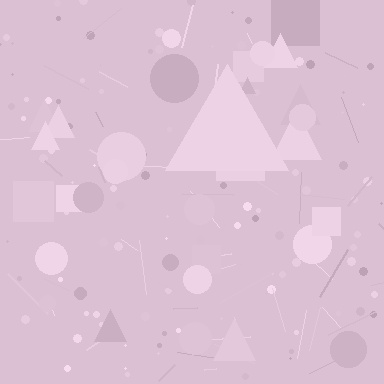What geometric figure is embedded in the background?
A triangle is embedded in the background.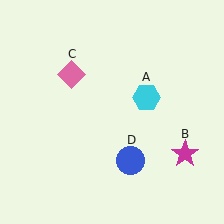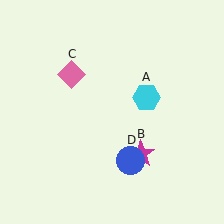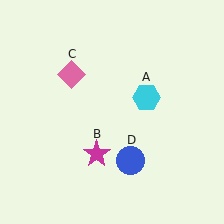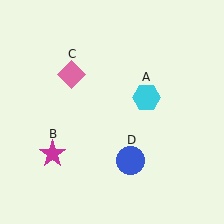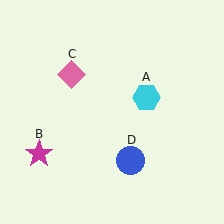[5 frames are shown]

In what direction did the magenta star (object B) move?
The magenta star (object B) moved left.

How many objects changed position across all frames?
1 object changed position: magenta star (object B).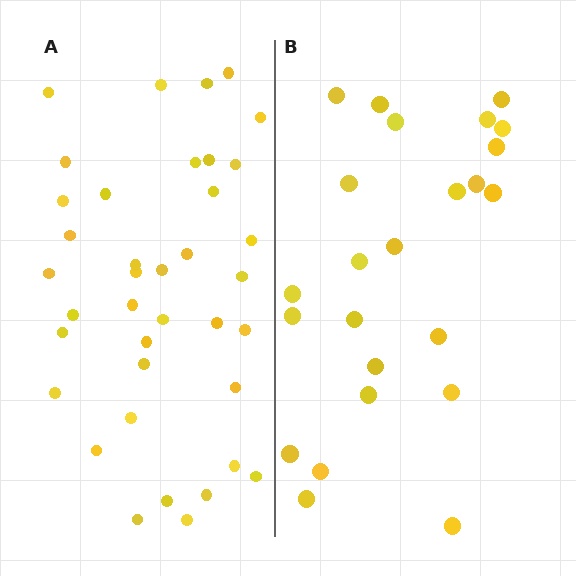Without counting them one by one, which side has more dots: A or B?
Region A (the left region) has more dots.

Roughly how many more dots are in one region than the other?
Region A has approximately 15 more dots than region B.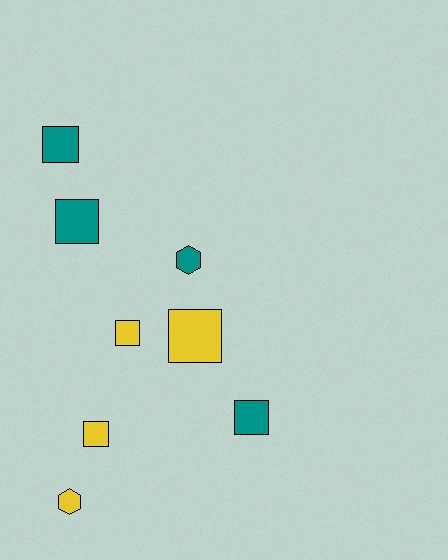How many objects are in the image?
There are 8 objects.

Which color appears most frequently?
Teal, with 4 objects.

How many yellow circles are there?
There are no yellow circles.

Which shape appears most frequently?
Square, with 6 objects.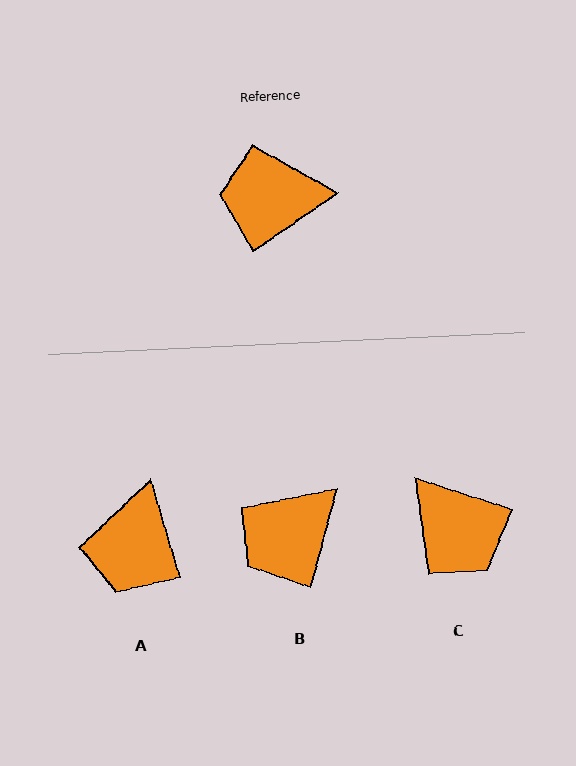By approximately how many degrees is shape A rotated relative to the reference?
Approximately 72 degrees counter-clockwise.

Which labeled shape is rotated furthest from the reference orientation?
C, about 127 degrees away.